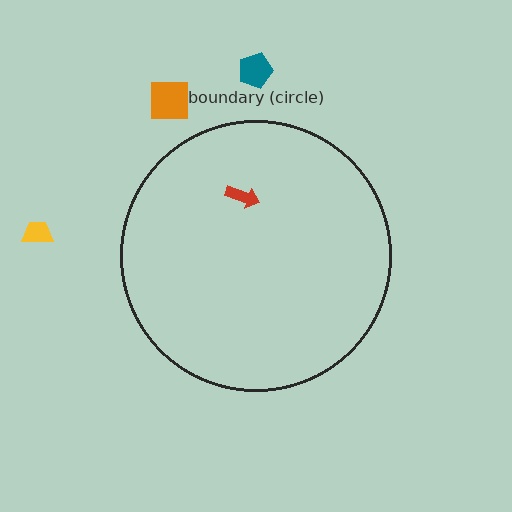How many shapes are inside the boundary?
1 inside, 3 outside.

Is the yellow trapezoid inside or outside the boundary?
Outside.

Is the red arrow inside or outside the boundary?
Inside.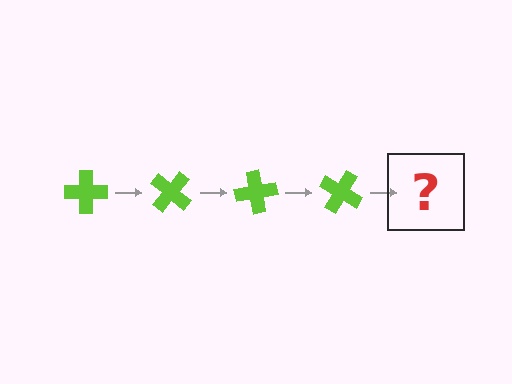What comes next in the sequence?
The next element should be a lime cross rotated 160 degrees.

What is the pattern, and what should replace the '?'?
The pattern is that the cross rotates 40 degrees each step. The '?' should be a lime cross rotated 160 degrees.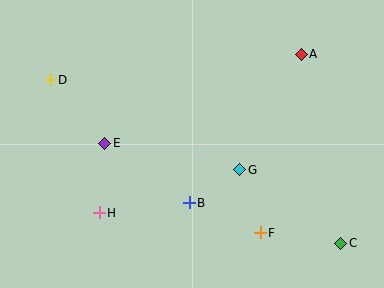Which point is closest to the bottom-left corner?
Point H is closest to the bottom-left corner.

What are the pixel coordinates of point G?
Point G is at (240, 170).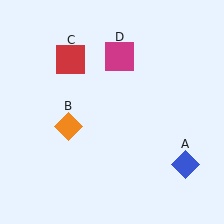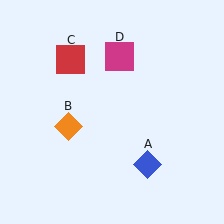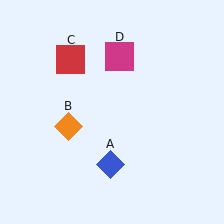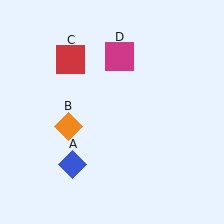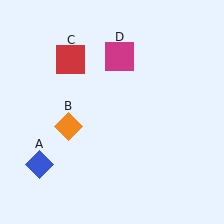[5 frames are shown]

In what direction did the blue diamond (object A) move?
The blue diamond (object A) moved left.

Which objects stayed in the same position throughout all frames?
Orange diamond (object B) and red square (object C) and magenta square (object D) remained stationary.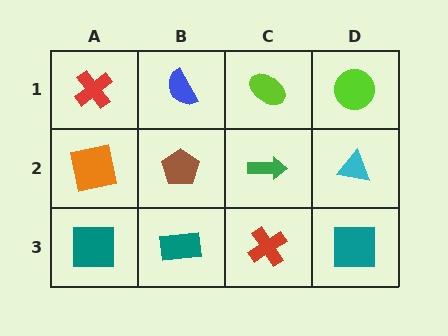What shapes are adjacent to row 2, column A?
A red cross (row 1, column A), a teal square (row 3, column A), a brown pentagon (row 2, column B).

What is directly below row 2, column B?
A teal rectangle.